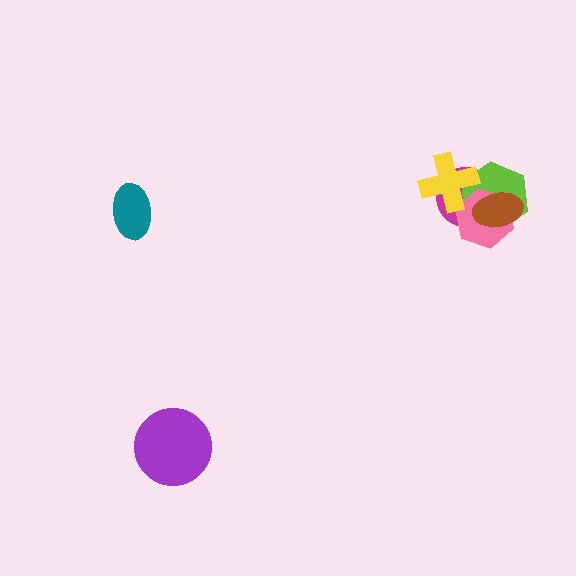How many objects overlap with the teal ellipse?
0 objects overlap with the teal ellipse.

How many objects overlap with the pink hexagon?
4 objects overlap with the pink hexagon.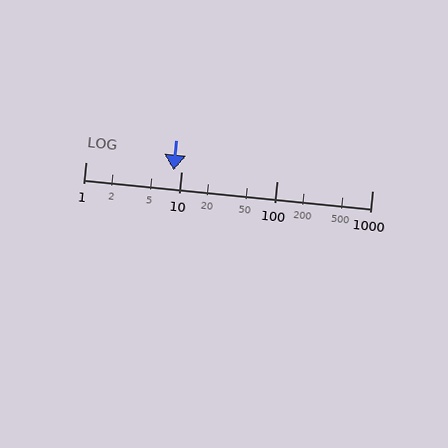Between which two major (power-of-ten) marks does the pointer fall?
The pointer is between 1 and 10.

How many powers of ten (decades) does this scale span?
The scale spans 3 decades, from 1 to 1000.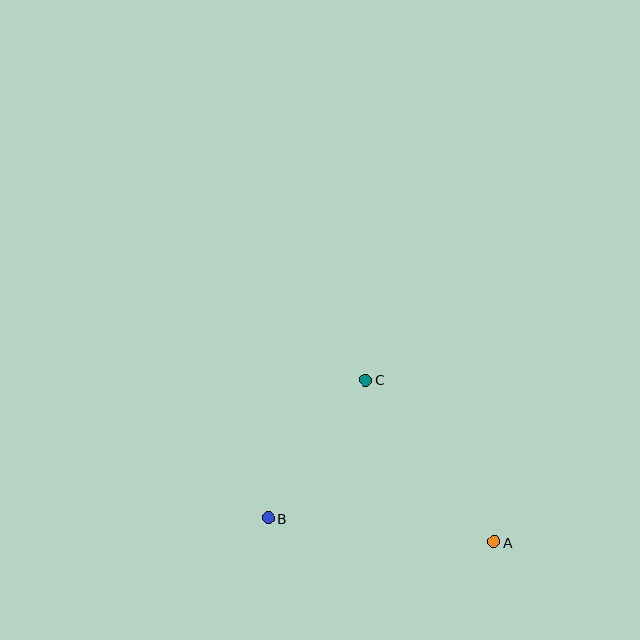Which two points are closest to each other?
Points B and C are closest to each other.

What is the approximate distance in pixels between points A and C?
The distance between A and C is approximately 207 pixels.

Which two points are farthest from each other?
Points A and B are farthest from each other.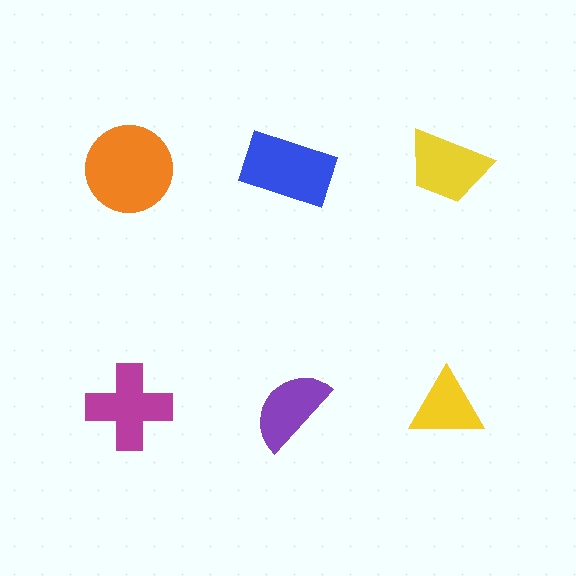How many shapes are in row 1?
3 shapes.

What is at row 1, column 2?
A blue rectangle.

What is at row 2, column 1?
A magenta cross.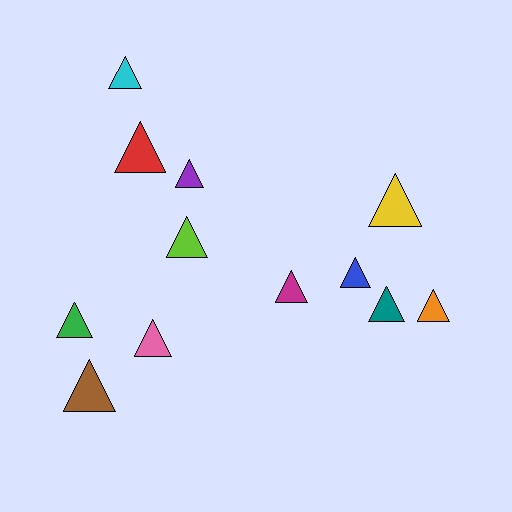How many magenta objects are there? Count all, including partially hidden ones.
There is 1 magenta object.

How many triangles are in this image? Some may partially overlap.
There are 12 triangles.